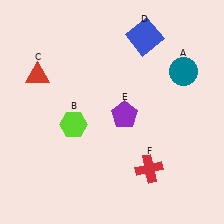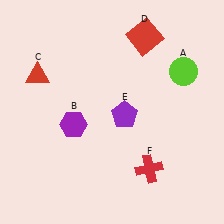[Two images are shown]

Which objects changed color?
A changed from teal to lime. B changed from lime to purple. D changed from blue to red.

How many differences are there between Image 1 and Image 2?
There are 3 differences between the two images.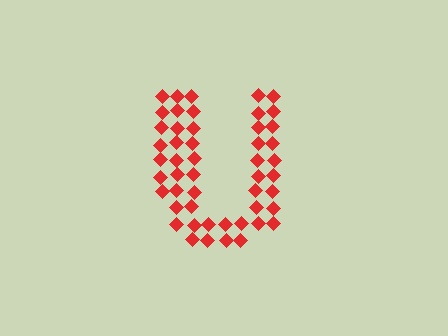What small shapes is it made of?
It is made of small diamonds.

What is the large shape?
The large shape is the letter U.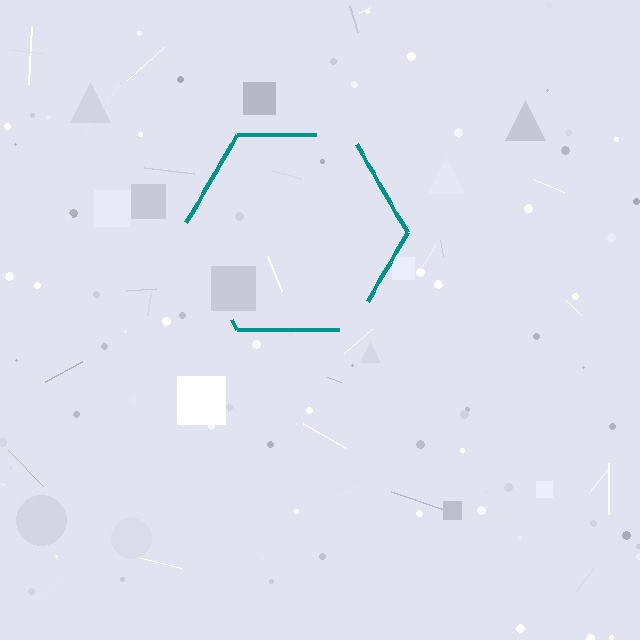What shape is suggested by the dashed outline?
The dashed outline suggests a hexagon.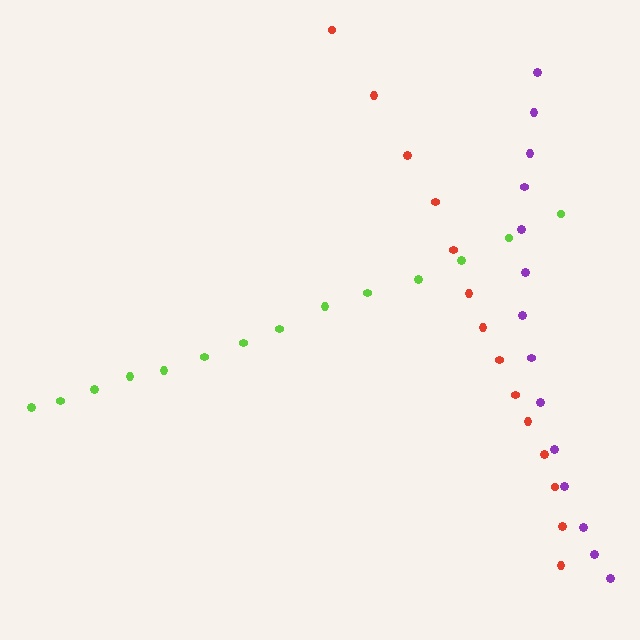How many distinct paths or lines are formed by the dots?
There are 3 distinct paths.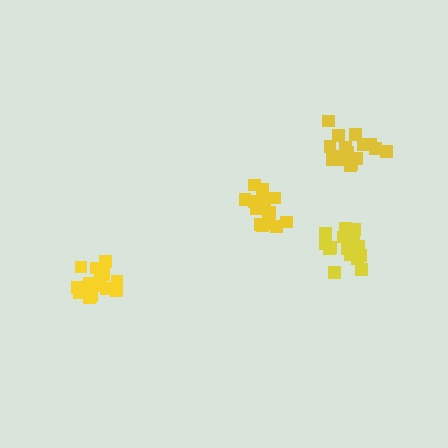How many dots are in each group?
Group 1: 17 dots, Group 2: 18 dots, Group 3: 16 dots, Group 4: 15 dots (66 total).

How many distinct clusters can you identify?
There are 4 distinct clusters.